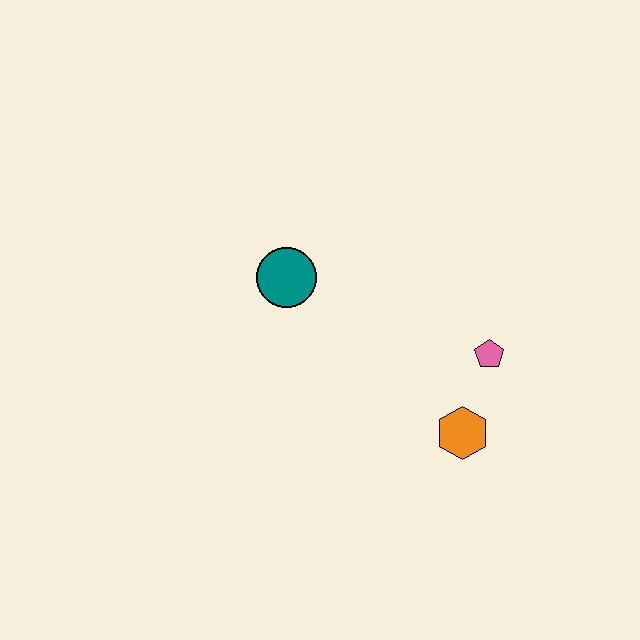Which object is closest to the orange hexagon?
The pink pentagon is closest to the orange hexagon.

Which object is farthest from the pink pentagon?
The teal circle is farthest from the pink pentagon.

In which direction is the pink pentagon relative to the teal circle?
The pink pentagon is to the right of the teal circle.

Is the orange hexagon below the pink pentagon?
Yes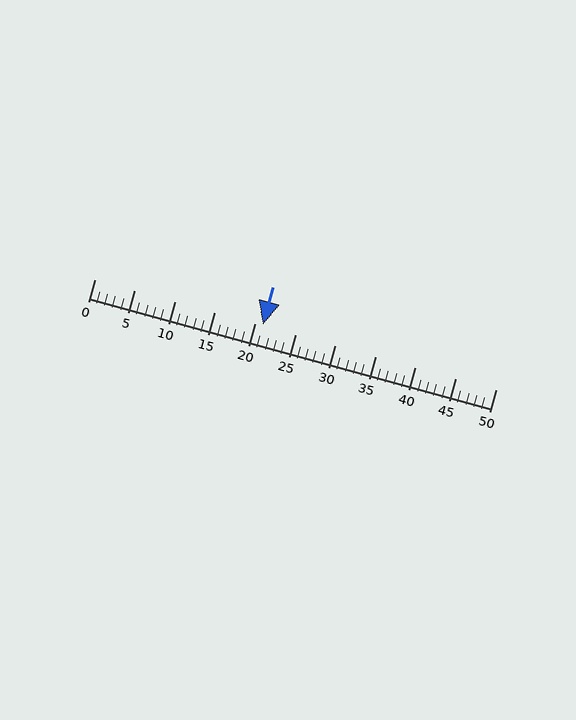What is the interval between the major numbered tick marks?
The major tick marks are spaced 5 units apart.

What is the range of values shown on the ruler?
The ruler shows values from 0 to 50.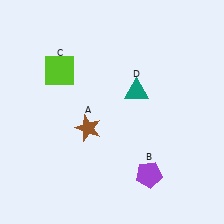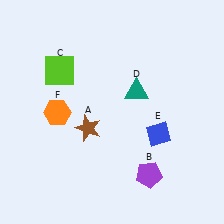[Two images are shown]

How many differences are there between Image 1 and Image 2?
There are 2 differences between the two images.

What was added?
A blue diamond (E), an orange hexagon (F) were added in Image 2.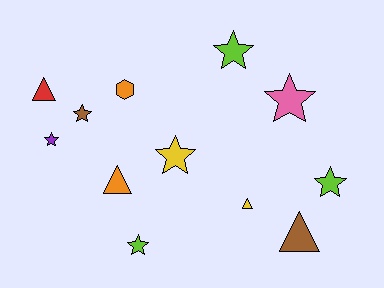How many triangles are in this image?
There are 4 triangles.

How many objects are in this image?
There are 12 objects.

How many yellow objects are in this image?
There are 2 yellow objects.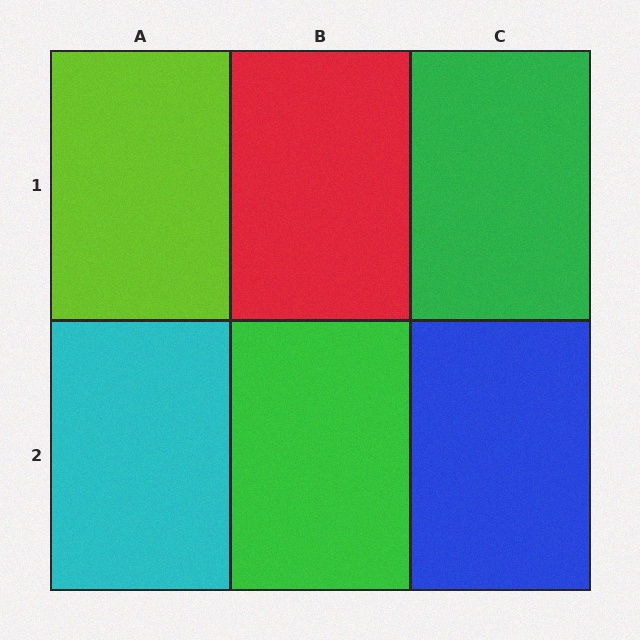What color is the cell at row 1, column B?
Red.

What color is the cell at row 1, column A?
Lime.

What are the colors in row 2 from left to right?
Cyan, green, blue.